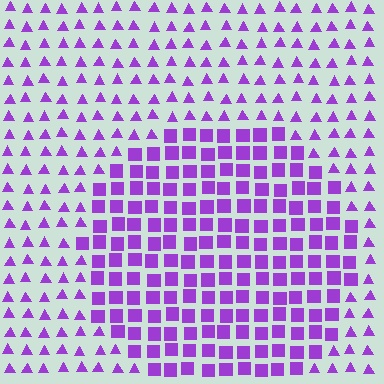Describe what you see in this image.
The image is filled with small purple elements arranged in a uniform grid. A circle-shaped region contains squares, while the surrounding area contains triangles. The boundary is defined purely by the change in element shape.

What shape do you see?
I see a circle.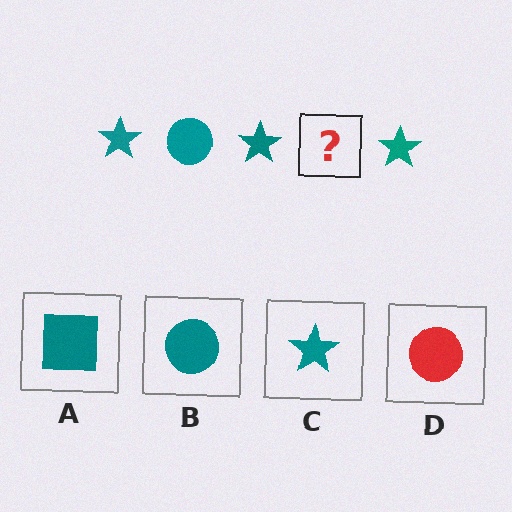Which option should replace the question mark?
Option B.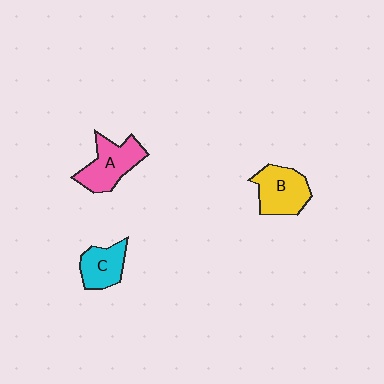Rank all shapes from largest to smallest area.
From largest to smallest: A (pink), B (yellow), C (cyan).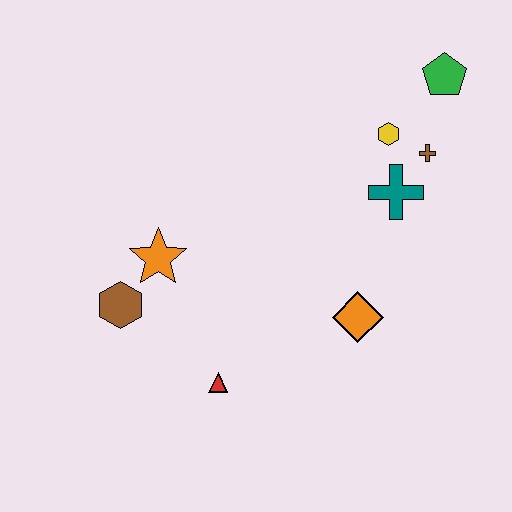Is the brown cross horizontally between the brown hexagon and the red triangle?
No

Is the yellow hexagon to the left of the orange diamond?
No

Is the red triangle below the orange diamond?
Yes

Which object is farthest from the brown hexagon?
The green pentagon is farthest from the brown hexagon.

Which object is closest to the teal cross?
The brown cross is closest to the teal cross.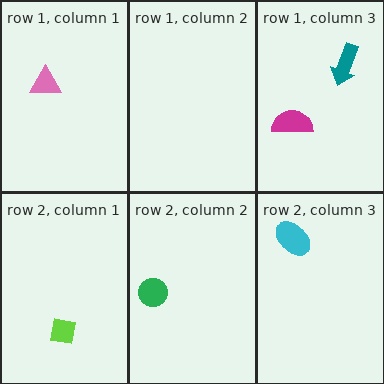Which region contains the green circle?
The row 2, column 2 region.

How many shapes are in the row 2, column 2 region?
1.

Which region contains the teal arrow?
The row 1, column 3 region.